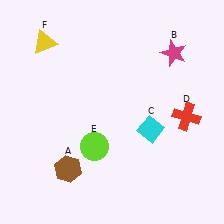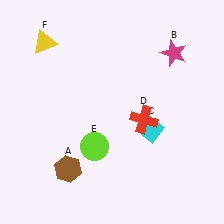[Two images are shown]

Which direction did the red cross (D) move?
The red cross (D) moved left.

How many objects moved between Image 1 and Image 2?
1 object moved between the two images.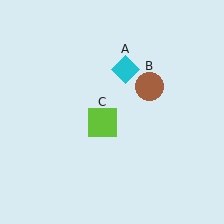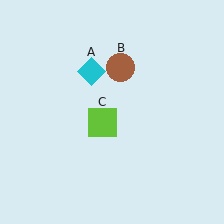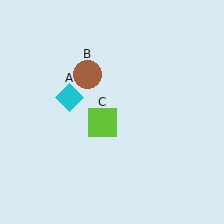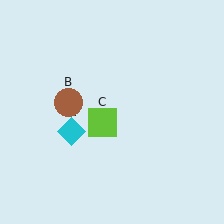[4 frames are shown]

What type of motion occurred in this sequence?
The cyan diamond (object A), brown circle (object B) rotated counterclockwise around the center of the scene.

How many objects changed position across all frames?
2 objects changed position: cyan diamond (object A), brown circle (object B).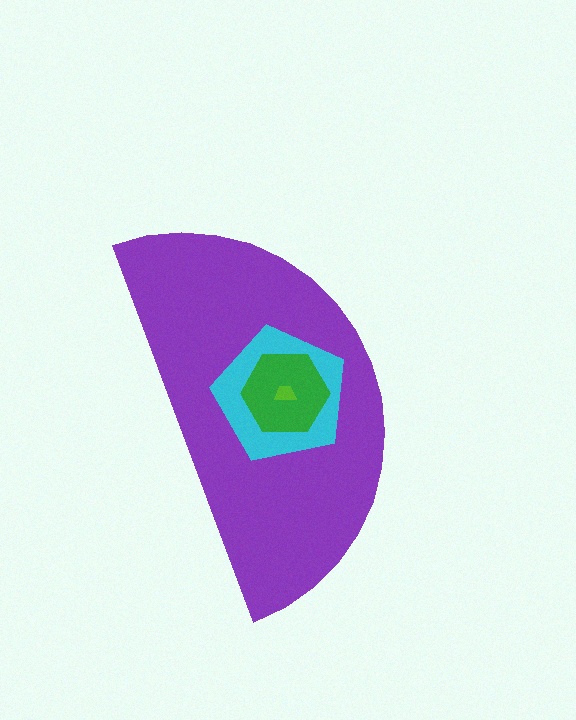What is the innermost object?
The lime trapezoid.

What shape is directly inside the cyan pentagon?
The green hexagon.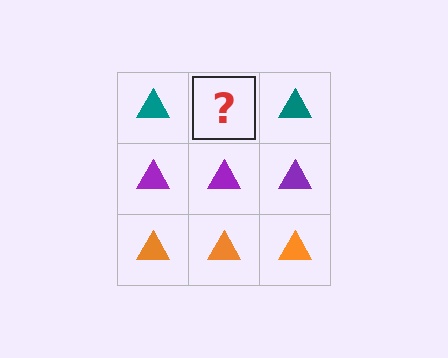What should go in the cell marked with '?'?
The missing cell should contain a teal triangle.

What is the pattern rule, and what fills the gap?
The rule is that each row has a consistent color. The gap should be filled with a teal triangle.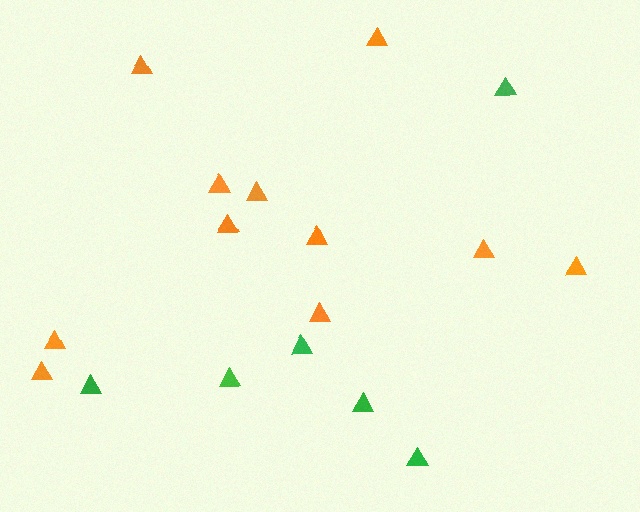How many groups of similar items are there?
There are 2 groups: one group of orange triangles (11) and one group of green triangles (6).